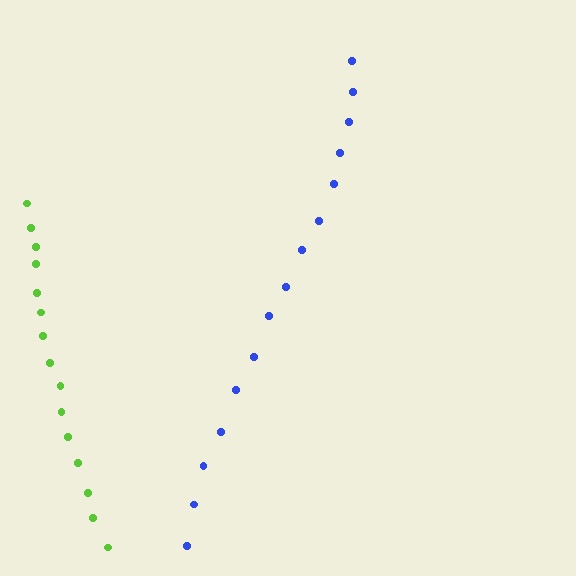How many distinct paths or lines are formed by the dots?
There are 2 distinct paths.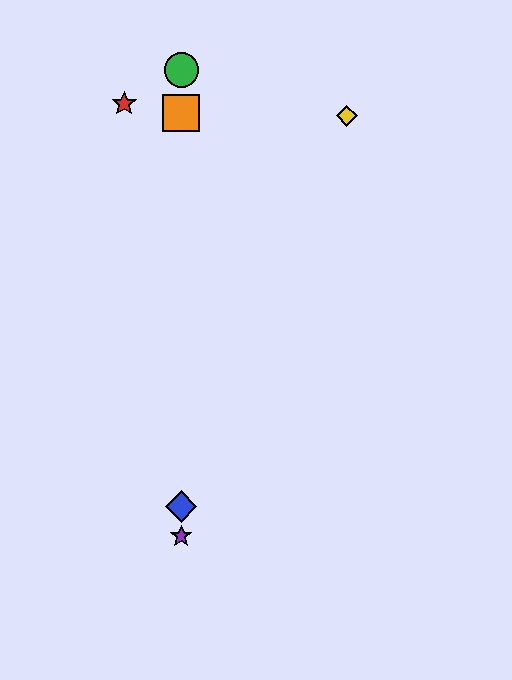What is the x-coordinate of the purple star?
The purple star is at x≈181.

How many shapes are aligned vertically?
4 shapes (the blue diamond, the green circle, the purple star, the orange square) are aligned vertically.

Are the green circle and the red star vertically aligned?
No, the green circle is at x≈181 and the red star is at x≈124.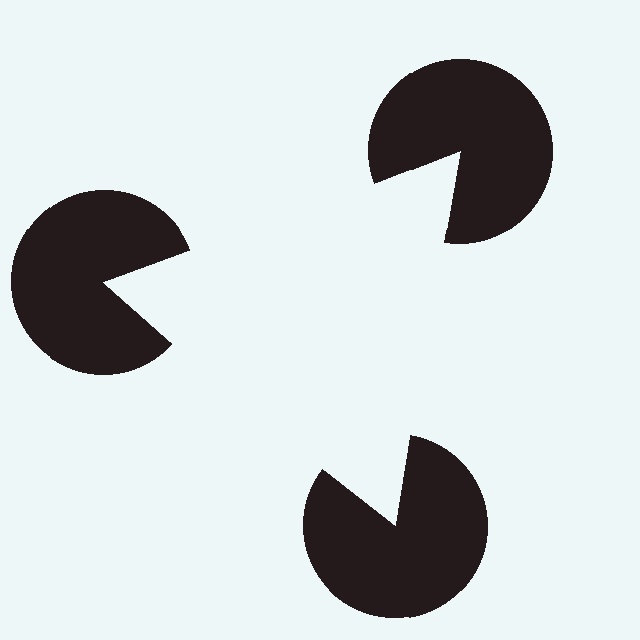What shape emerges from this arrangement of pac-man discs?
An illusory triangle — its edges are inferred from the aligned wedge cuts in the pac-man discs, not physically drawn.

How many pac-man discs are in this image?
There are 3 — one at each vertex of the illusory triangle.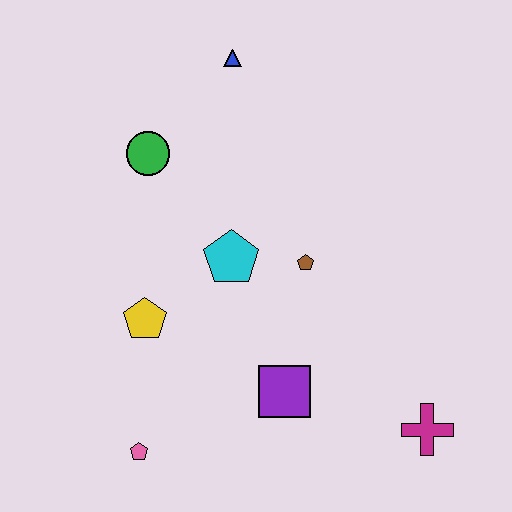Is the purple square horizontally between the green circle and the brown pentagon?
Yes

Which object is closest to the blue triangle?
The green circle is closest to the blue triangle.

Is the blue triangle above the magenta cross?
Yes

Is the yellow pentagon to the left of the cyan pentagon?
Yes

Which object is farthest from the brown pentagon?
The pink pentagon is farthest from the brown pentagon.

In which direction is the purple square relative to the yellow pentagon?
The purple square is to the right of the yellow pentagon.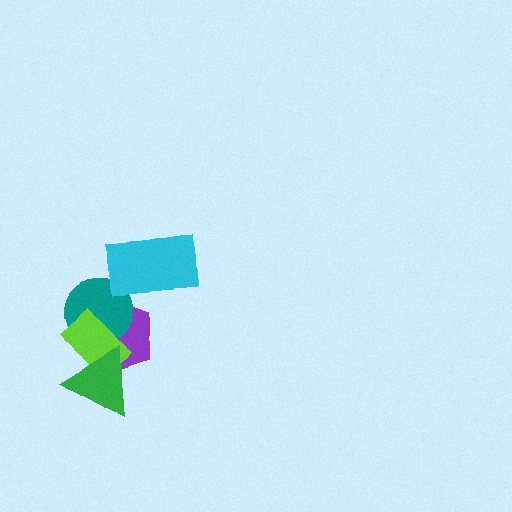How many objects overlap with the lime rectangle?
3 objects overlap with the lime rectangle.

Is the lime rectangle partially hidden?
Yes, it is partially covered by another shape.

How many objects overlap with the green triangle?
2 objects overlap with the green triangle.